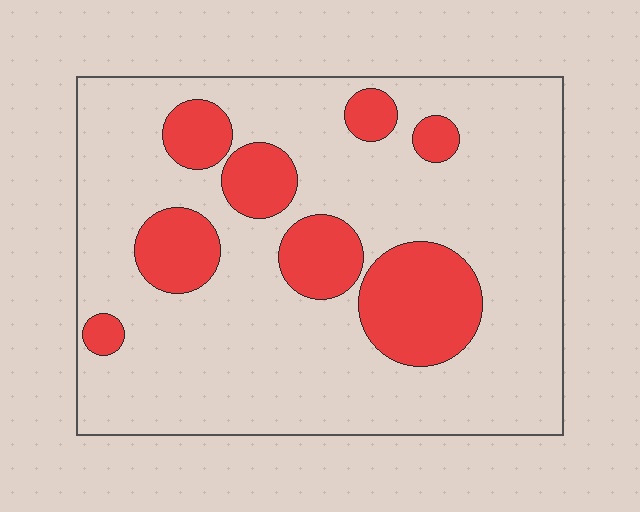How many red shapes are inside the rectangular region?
8.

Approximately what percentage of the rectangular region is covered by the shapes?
Approximately 20%.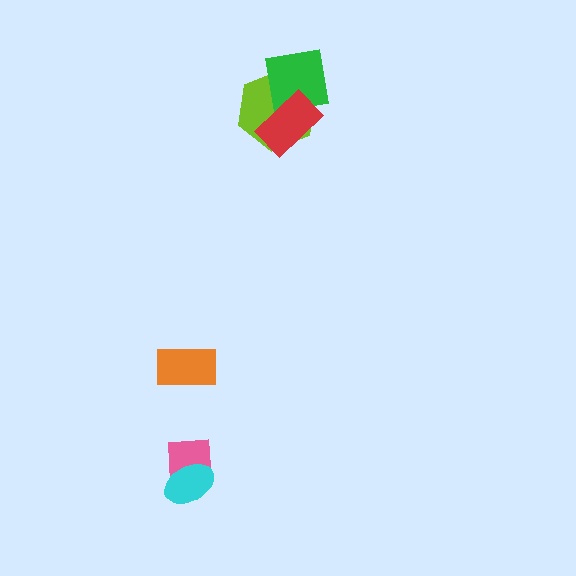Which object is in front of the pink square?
The cyan ellipse is in front of the pink square.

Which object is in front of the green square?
The red rectangle is in front of the green square.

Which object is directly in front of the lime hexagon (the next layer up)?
The green square is directly in front of the lime hexagon.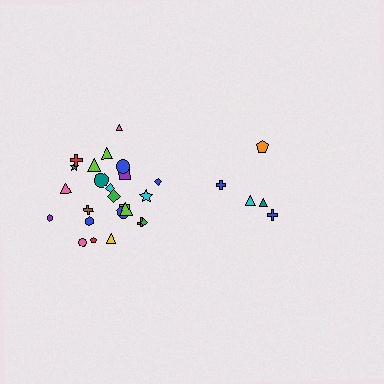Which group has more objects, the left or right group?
The left group.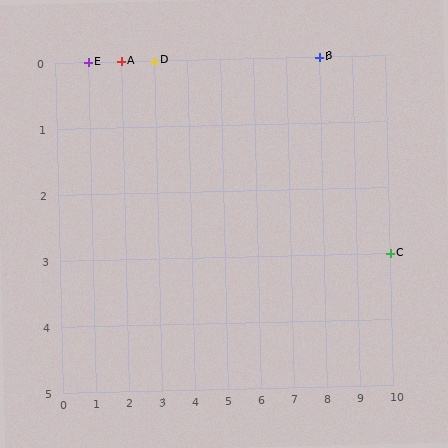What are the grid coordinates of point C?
Point C is at grid coordinates (10, 3).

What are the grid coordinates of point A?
Point A is at grid coordinates (2, 0).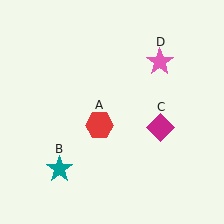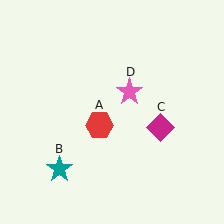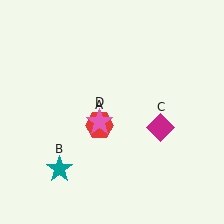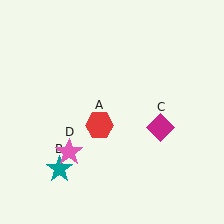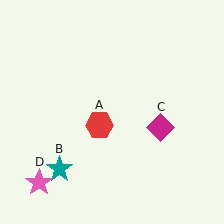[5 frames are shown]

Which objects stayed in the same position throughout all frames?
Red hexagon (object A) and teal star (object B) and magenta diamond (object C) remained stationary.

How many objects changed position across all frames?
1 object changed position: pink star (object D).